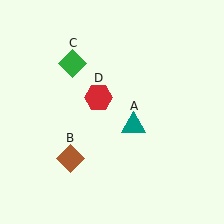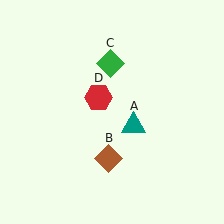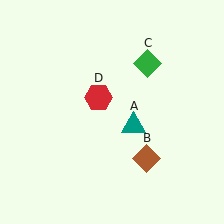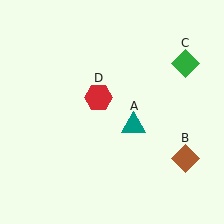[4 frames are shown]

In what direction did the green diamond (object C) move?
The green diamond (object C) moved right.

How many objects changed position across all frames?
2 objects changed position: brown diamond (object B), green diamond (object C).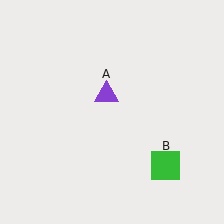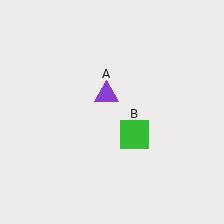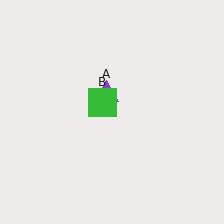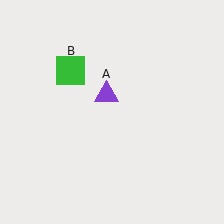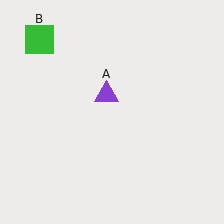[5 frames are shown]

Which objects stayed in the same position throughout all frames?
Purple triangle (object A) remained stationary.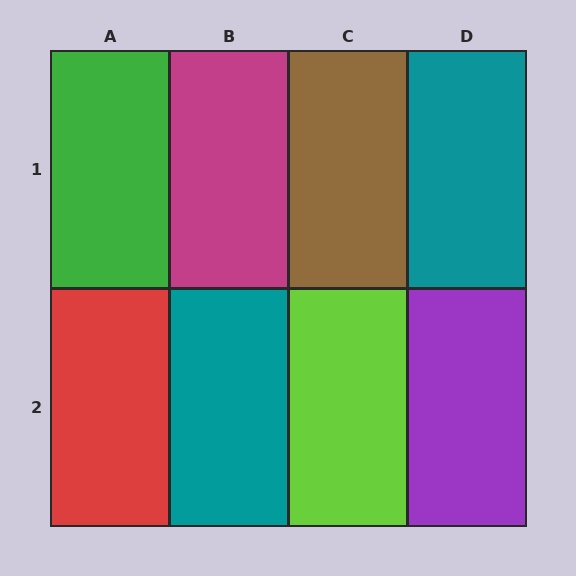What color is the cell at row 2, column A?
Red.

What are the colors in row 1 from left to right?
Green, magenta, brown, teal.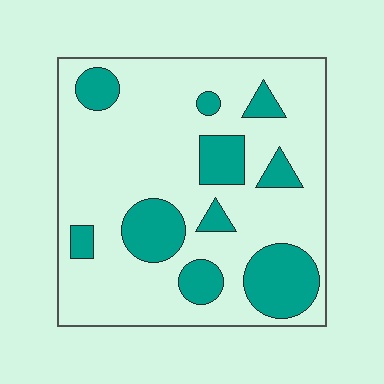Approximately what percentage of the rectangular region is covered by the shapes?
Approximately 25%.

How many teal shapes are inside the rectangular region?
10.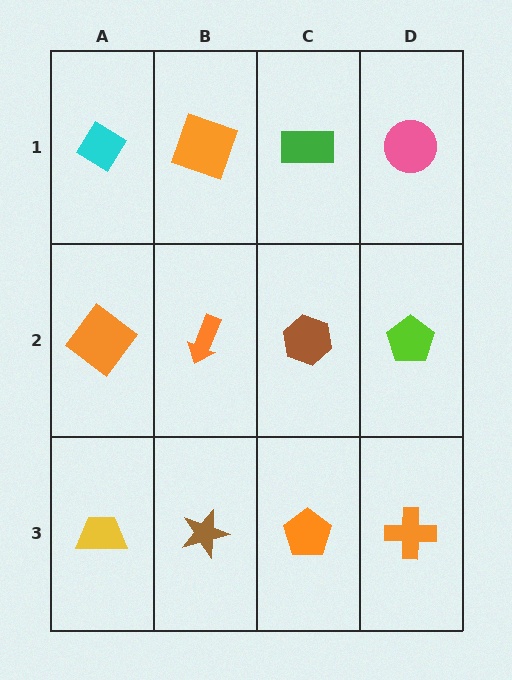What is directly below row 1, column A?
An orange diamond.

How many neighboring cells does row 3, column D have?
2.